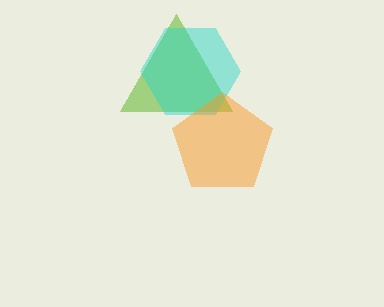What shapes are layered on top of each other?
The layered shapes are: a lime triangle, a cyan hexagon, an orange pentagon.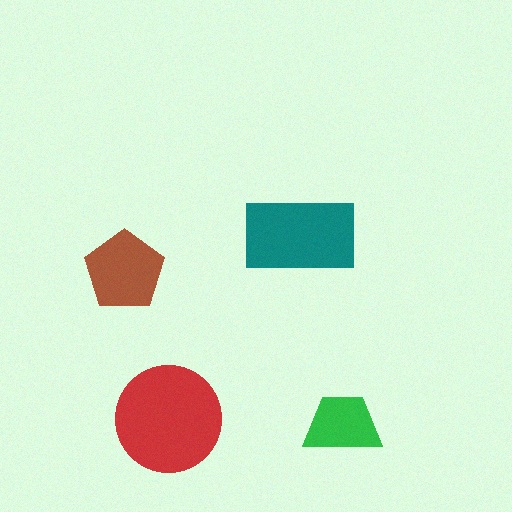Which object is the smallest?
The green trapezoid.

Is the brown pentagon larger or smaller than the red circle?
Smaller.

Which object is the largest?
The red circle.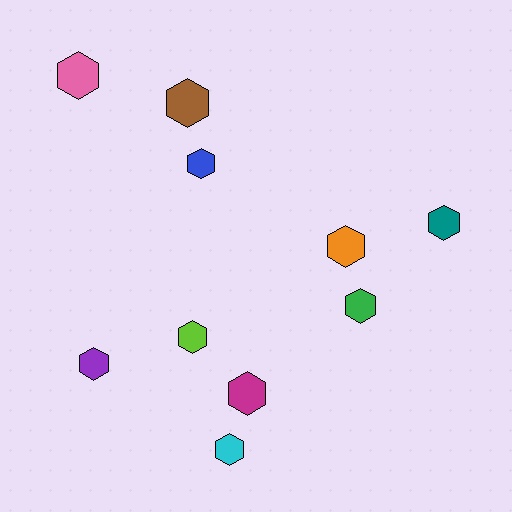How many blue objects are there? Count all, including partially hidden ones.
There is 1 blue object.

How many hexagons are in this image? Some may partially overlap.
There are 10 hexagons.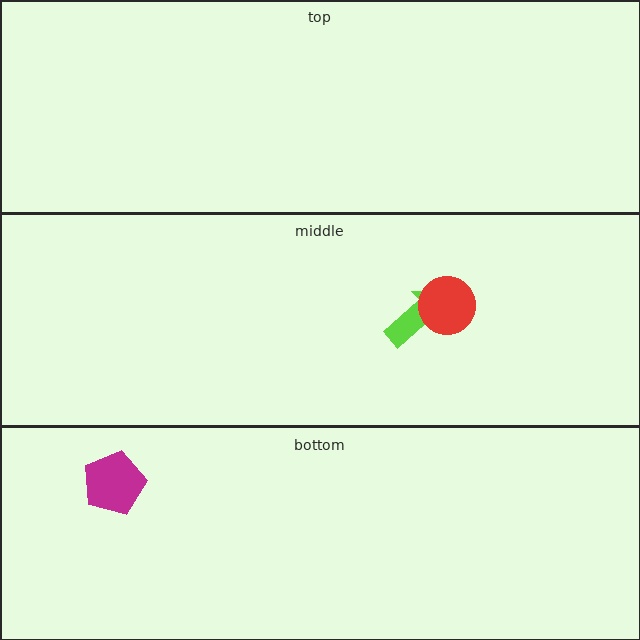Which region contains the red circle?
The middle region.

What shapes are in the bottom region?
The magenta pentagon.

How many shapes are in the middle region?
2.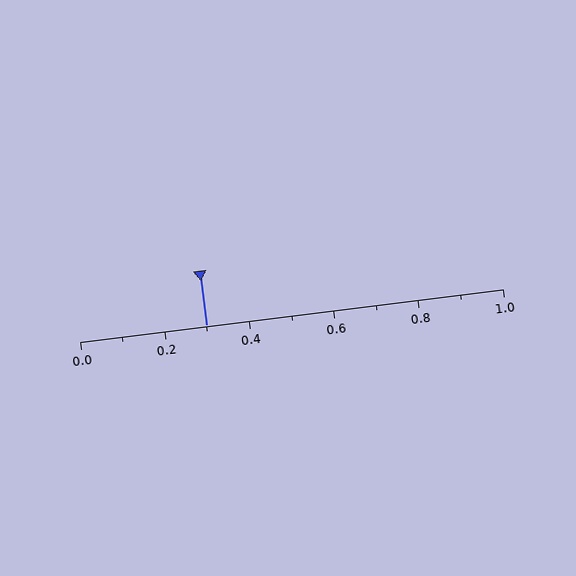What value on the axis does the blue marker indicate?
The marker indicates approximately 0.3.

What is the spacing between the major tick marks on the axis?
The major ticks are spaced 0.2 apart.